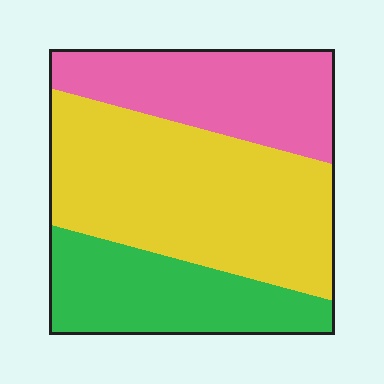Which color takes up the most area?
Yellow, at roughly 50%.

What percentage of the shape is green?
Green takes up about one quarter (1/4) of the shape.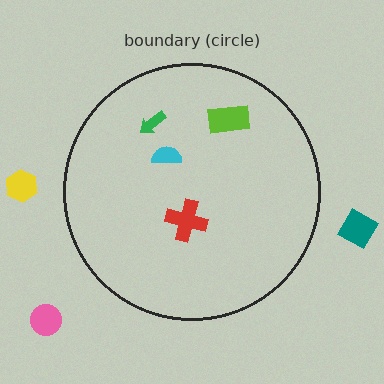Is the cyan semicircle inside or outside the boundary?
Inside.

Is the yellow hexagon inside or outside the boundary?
Outside.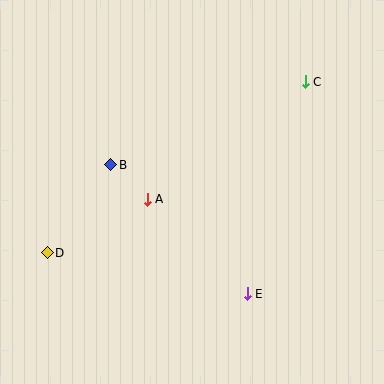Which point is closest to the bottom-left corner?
Point D is closest to the bottom-left corner.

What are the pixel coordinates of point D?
Point D is at (47, 253).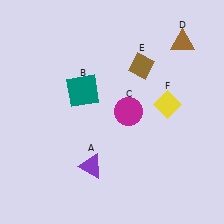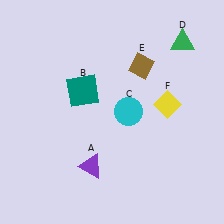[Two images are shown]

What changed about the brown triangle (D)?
In Image 1, D is brown. In Image 2, it changed to green.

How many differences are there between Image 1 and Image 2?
There are 2 differences between the two images.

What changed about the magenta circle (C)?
In Image 1, C is magenta. In Image 2, it changed to cyan.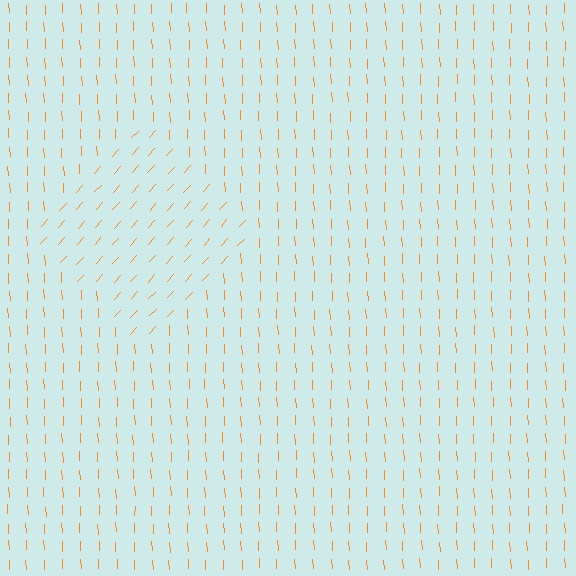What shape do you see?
I see a diamond.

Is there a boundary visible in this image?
Yes, there is a texture boundary formed by a change in line orientation.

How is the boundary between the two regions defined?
The boundary is defined purely by a change in line orientation (approximately 45 degrees difference). All lines are the same color and thickness.